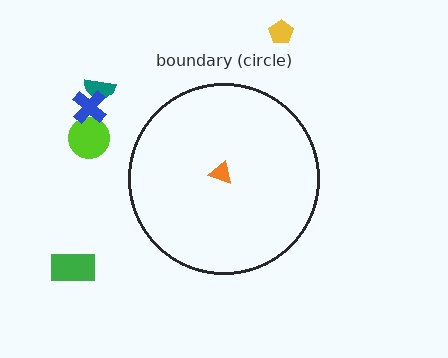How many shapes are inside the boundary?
1 inside, 5 outside.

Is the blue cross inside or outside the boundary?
Outside.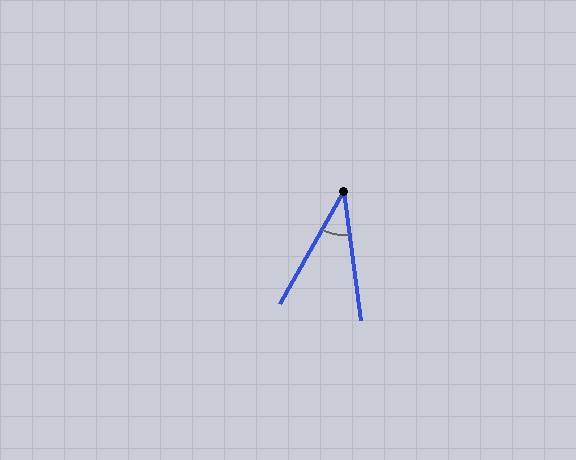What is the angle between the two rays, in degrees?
Approximately 37 degrees.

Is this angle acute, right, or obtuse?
It is acute.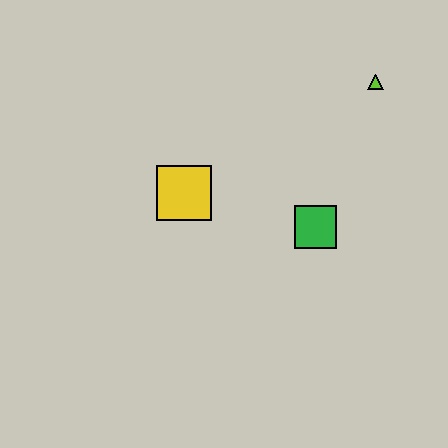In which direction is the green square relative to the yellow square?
The green square is to the right of the yellow square.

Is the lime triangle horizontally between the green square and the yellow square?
No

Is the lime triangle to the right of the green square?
Yes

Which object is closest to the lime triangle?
The green square is closest to the lime triangle.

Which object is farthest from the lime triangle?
The yellow square is farthest from the lime triangle.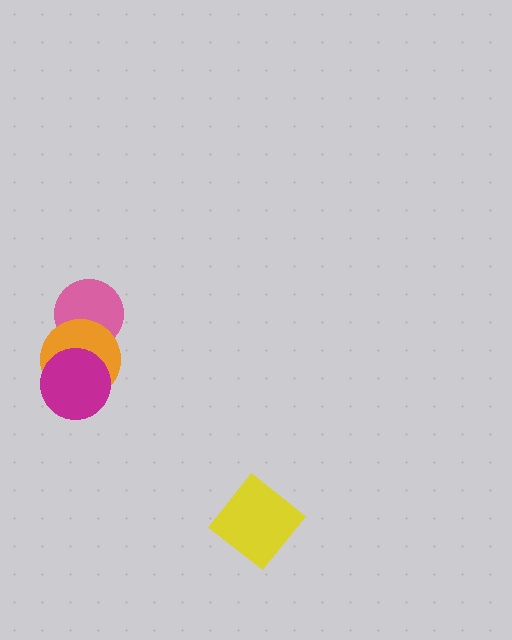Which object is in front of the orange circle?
The magenta circle is in front of the orange circle.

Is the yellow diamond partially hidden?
No, no other shape covers it.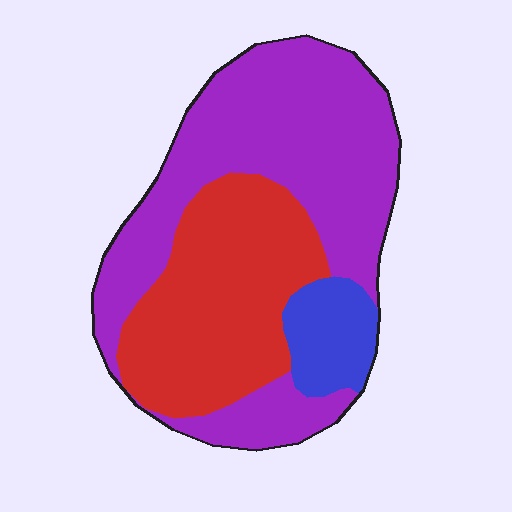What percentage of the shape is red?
Red covers roughly 35% of the shape.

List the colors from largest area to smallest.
From largest to smallest: purple, red, blue.